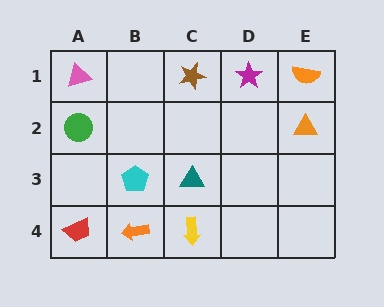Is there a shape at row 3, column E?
No, that cell is empty.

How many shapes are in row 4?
3 shapes.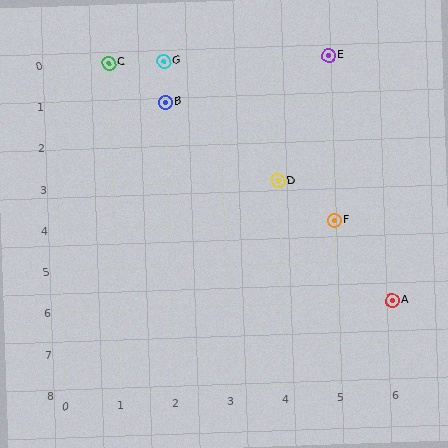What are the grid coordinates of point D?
Point D is at grid coordinates (4, 3).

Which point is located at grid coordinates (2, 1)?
Point B is at (2, 1).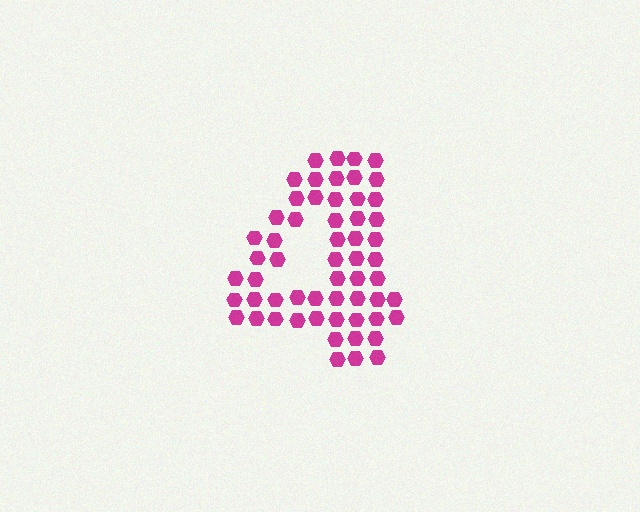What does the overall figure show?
The overall figure shows the digit 4.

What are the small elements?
The small elements are hexagons.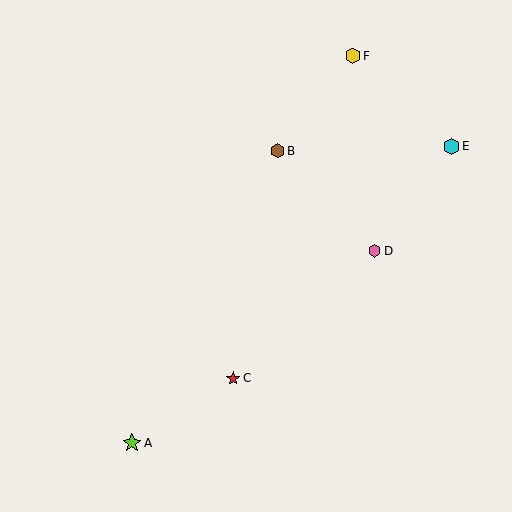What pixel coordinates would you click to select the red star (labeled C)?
Click at (233, 378) to select the red star C.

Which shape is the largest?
The lime star (labeled A) is the largest.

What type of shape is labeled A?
Shape A is a lime star.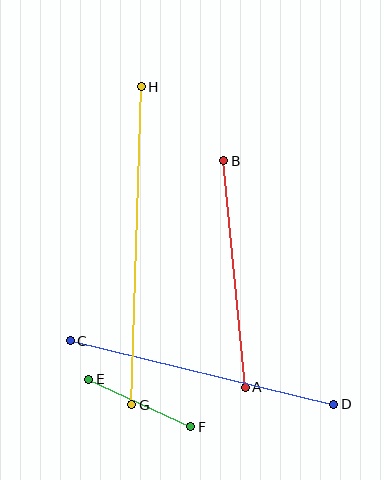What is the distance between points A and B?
The distance is approximately 227 pixels.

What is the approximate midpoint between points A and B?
The midpoint is at approximately (235, 274) pixels.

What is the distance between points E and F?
The distance is approximately 112 pixels.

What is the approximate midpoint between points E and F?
The midpoint is at approximately (140, 403) pixels.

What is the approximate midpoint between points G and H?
The midpoint is at approximately (137, 246) pixels.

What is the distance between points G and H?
The distance is approximately 318 pixels.